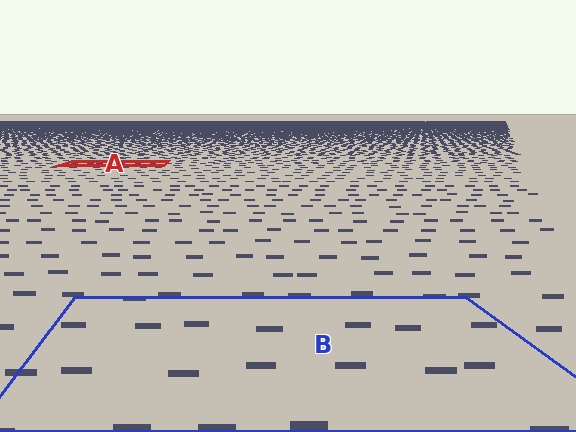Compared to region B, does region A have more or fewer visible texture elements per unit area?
Region A has more texture elements per unit area — they are packed more densely because it is farther away.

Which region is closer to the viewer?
Region B is closer. The texture elements there are larger and more spread out.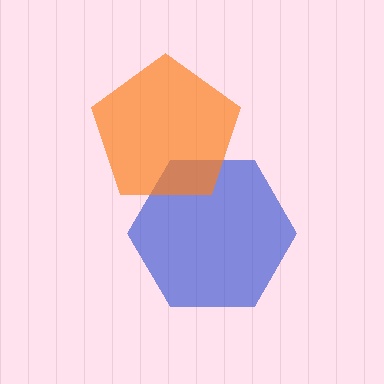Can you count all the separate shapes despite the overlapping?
Yes, there are 2 separate shapes.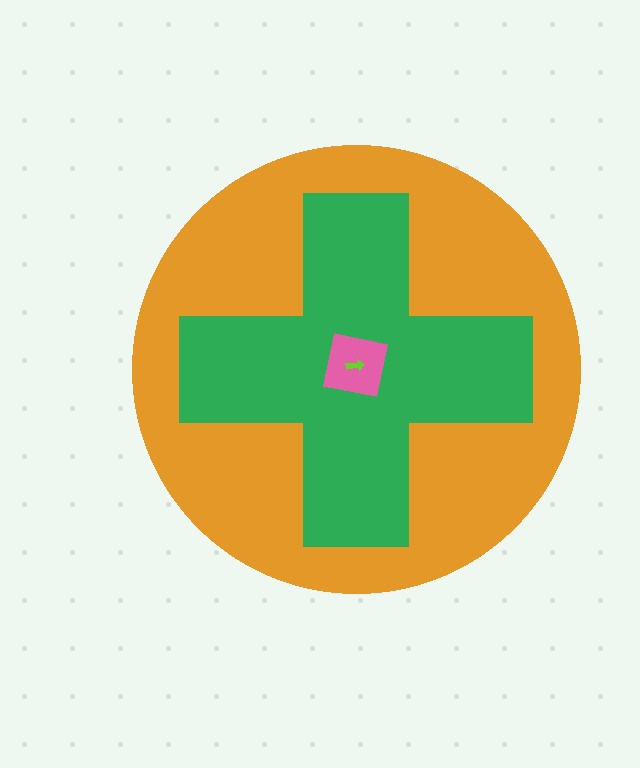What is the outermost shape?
The orange circle.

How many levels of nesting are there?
4.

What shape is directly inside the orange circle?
The green cross.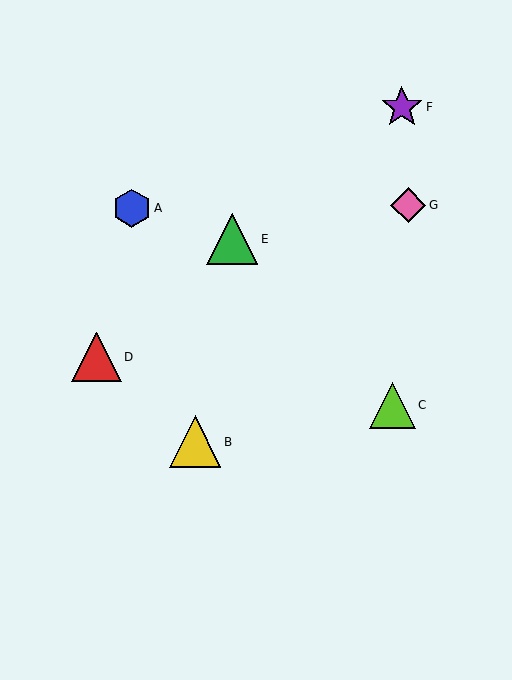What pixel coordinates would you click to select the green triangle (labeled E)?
Click at (232, 239) to select the green triangle E.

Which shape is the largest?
The yellow triangle (labeled B) is the largest.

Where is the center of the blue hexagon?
The center of the blue hexagon is at (132, 208).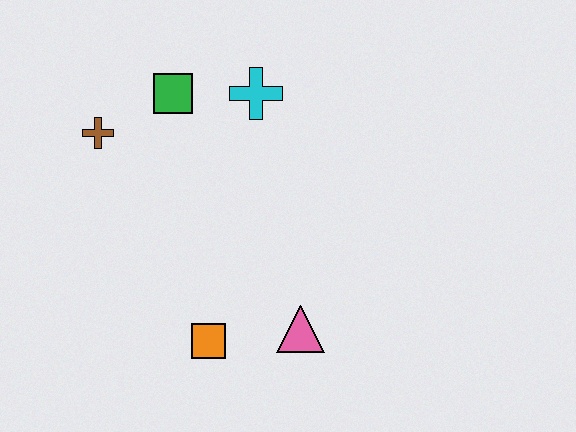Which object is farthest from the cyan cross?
The orange square is farthest from the cyan cross.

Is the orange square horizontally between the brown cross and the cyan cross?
Yes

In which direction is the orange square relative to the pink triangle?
The orange square is to the left of the pink triangle.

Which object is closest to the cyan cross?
The green square is closest to the cyan cross.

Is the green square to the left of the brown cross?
No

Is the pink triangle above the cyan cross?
No